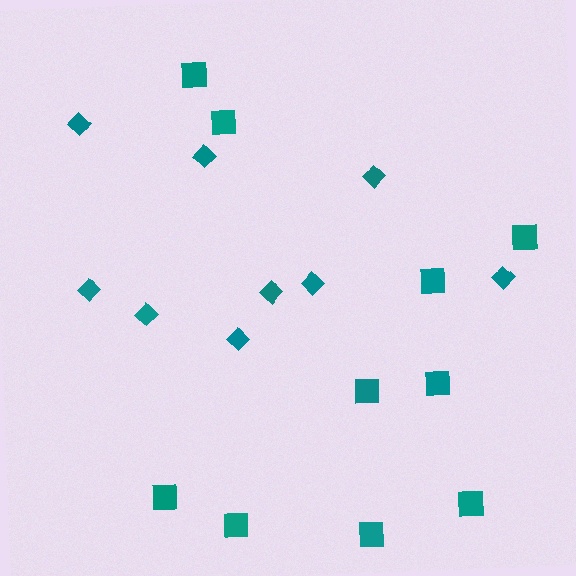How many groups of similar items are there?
There are 2 groups: one group of diamonds (9) and one group of squares (10).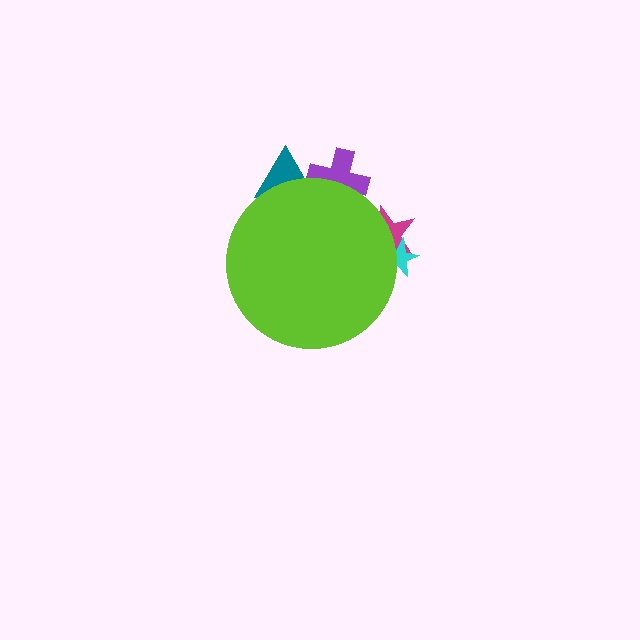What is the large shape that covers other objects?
A lime circle.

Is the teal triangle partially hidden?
Yes, the teal triangle is partially hidden behind the lime circle.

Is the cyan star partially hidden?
Yes, the cyan star is partially hidden behind the lime circle.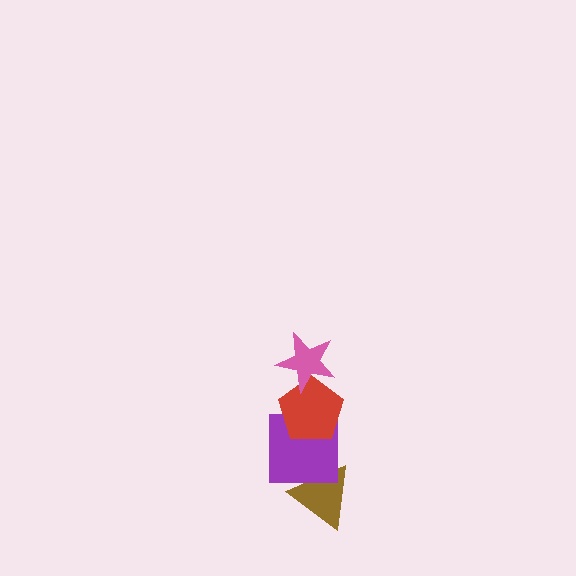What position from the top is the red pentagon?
The red pentagon is 2nd from the top.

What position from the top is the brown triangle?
The brown triangle is 4th from the top.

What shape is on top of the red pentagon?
The pink star is on top of the red pentagon.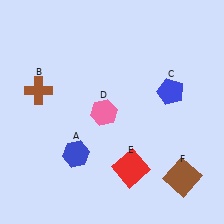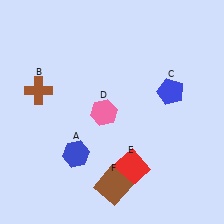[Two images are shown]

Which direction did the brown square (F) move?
The brown square (F) moved left.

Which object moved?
The brown square (F) moved left.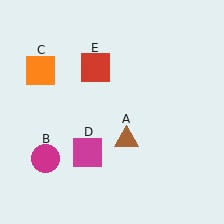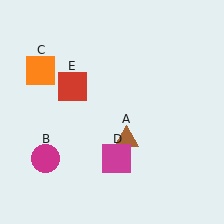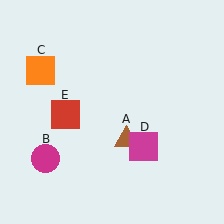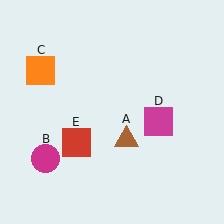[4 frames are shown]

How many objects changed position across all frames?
2 objects changed position: magenta square (object D), red square (object E).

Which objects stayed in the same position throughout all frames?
Brown triangle (object A) and magenta circle (object B) and orange square (object C) remained stationary.